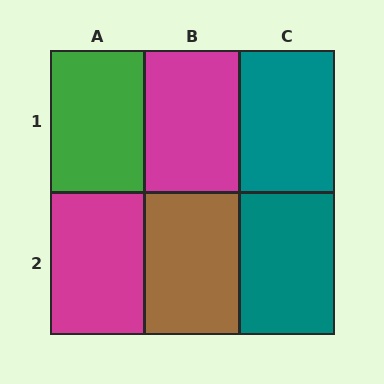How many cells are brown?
1 cell is brown.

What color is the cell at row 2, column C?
Teal.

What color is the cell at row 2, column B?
Brown.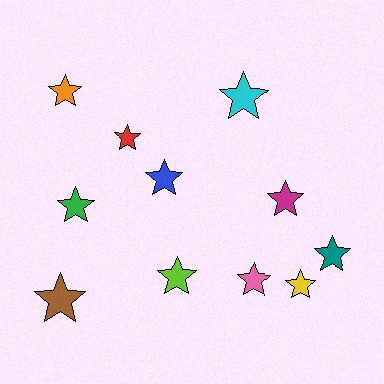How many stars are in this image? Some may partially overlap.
There are 11 stars.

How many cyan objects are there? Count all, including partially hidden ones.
There is 1 cyan object.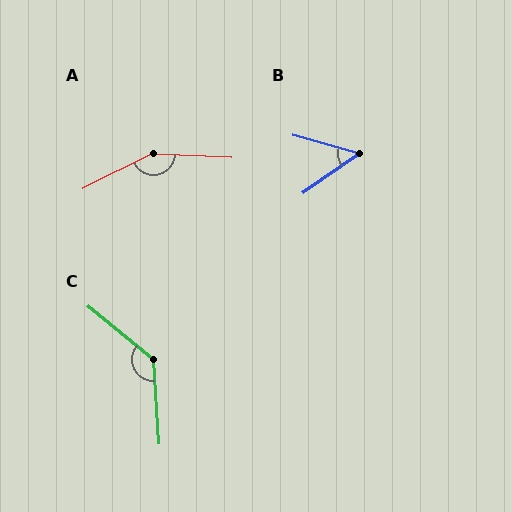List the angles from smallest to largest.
B (51°), C (133°), A (150°).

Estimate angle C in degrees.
Approximately 133 degrees.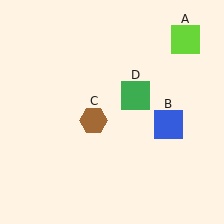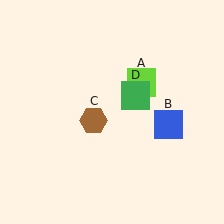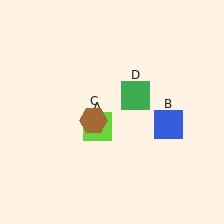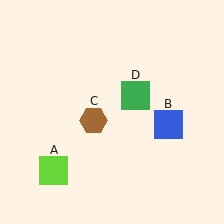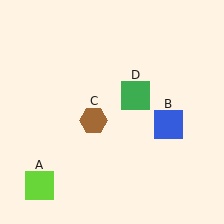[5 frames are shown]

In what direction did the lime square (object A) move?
The lime square (object A) moved down and to the left.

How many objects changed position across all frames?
1 object changed position: lime square (object A).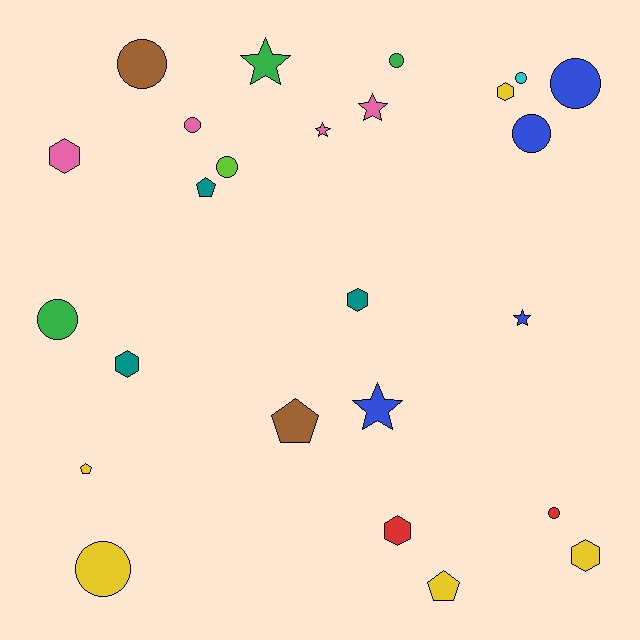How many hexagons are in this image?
There are 6 hexagons.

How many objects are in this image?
There are 25 objects.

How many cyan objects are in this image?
There is 1 cyan object.